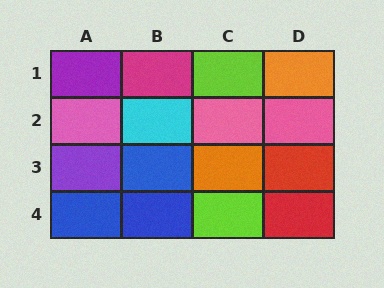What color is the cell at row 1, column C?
Lime.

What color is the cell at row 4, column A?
Blue.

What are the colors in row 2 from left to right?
Pink, cyan, pink, pink.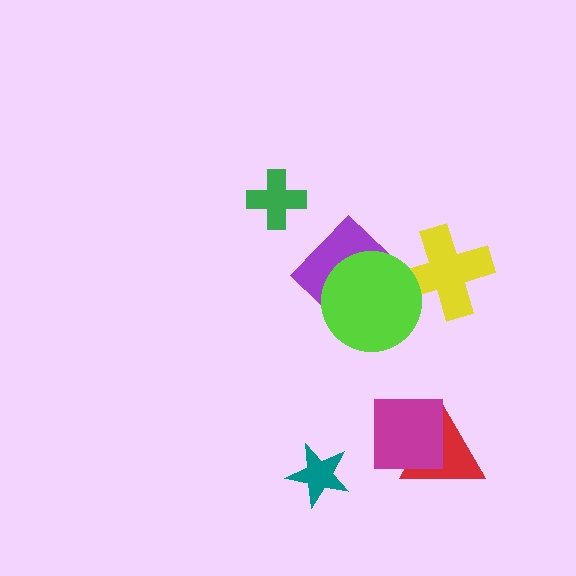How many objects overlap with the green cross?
0 objects overlap with the green cross.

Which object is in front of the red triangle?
The magenta square is in front of the red triangle.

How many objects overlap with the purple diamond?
1 object overlaps with the purple diamond.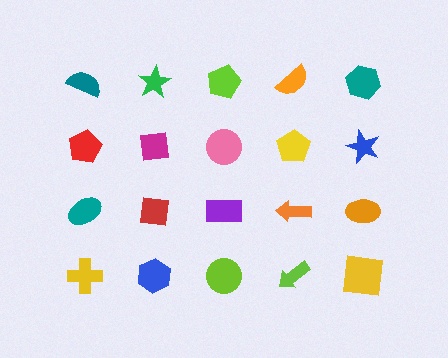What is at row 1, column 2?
A green star.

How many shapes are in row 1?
5 shapes.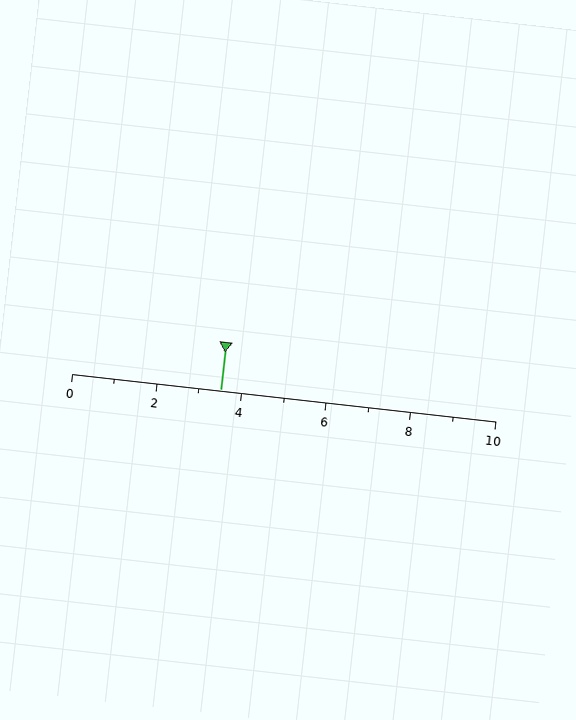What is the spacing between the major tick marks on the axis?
The major ticks are spaced 2 apart.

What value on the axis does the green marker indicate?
The marker indicates approximately 3.5.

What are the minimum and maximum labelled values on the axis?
The axis runs from 0 to 10.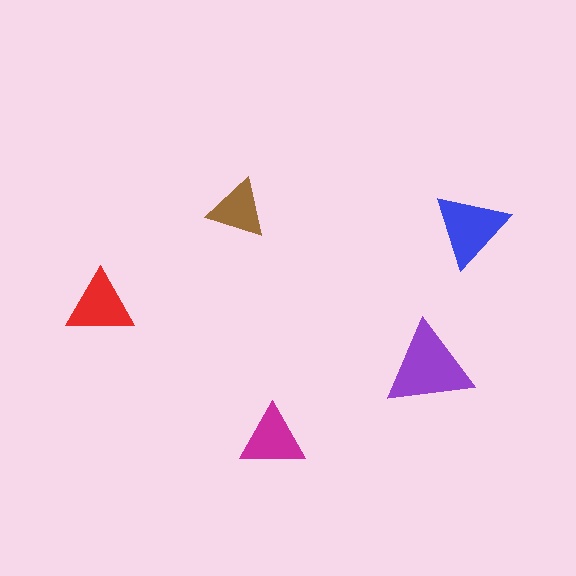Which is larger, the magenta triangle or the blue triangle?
The blue one.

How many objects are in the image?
There are 5 objects in the image.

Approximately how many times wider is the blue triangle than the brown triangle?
About 1.5 times wider.